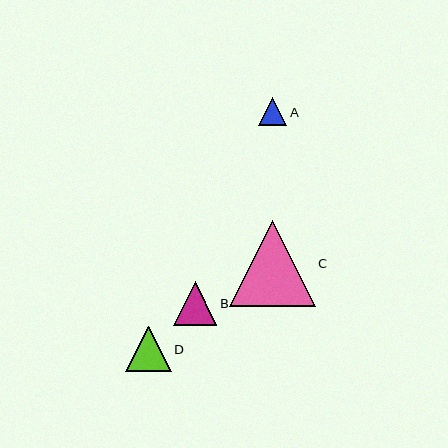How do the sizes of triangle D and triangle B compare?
Triangle D and triangle B are approximately the same size.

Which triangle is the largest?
Triangle C is the largest with a size of approximately 86 pixels.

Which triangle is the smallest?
Triangle A is the smallest with a size of approximately 28 pixels.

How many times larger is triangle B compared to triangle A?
Triangle B is approximately 1.6 times the size of triangle A.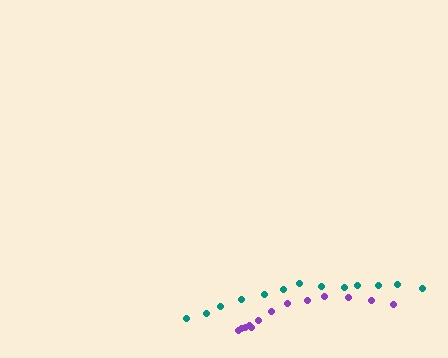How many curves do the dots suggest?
There are 2 distinct paths.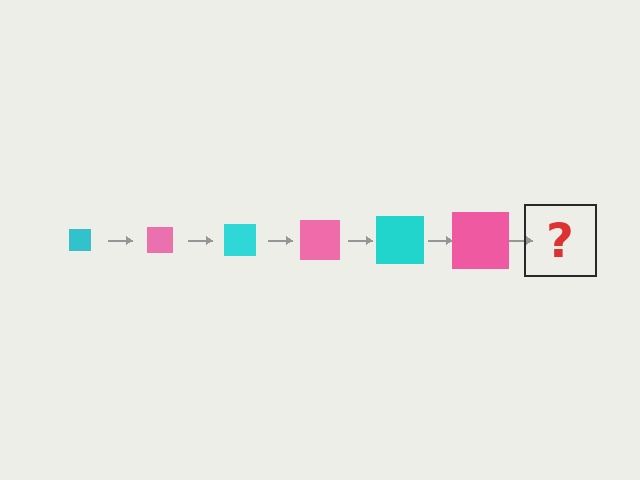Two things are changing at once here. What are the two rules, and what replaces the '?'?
The two rules are that the square grows larger each step and the color cycles through cyan and pink. The '?' should be a cyan square, larger than the previous one.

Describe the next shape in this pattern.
It should be a cyan square, larger than the previous one.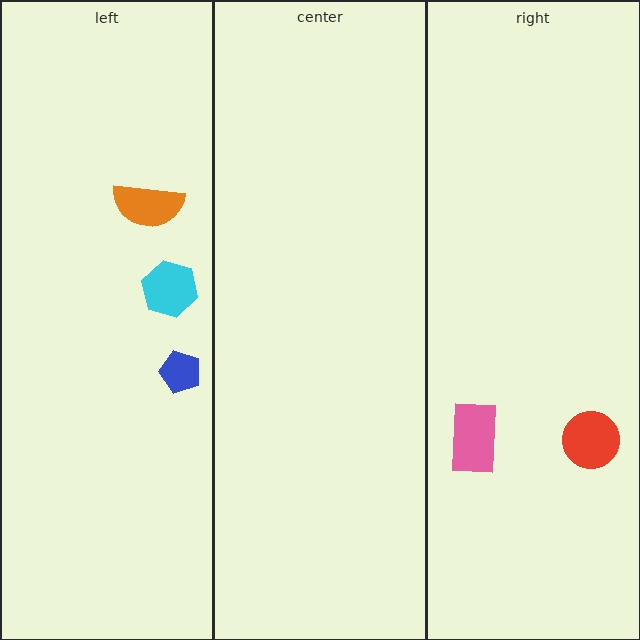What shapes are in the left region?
The cyan hexagon, the orange semicircle, the blue pentagon.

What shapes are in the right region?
The pink rectangle, the red circle.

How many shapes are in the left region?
3.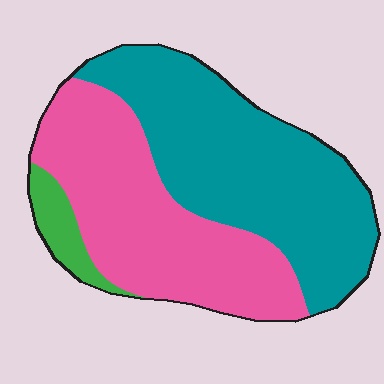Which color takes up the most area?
Teal, at roughly 50%.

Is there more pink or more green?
Pink.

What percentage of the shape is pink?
Pink covers roughly 45% of the shape.